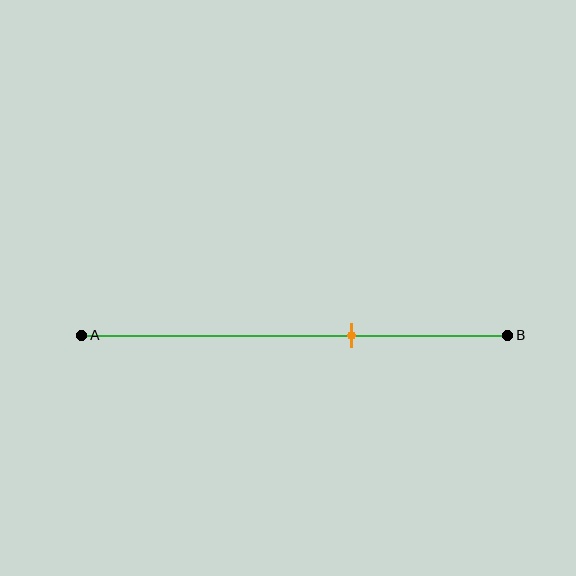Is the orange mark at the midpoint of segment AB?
No, the mark is at about 65% from A, not at the 50% midpoint.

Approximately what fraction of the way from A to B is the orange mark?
The orange mark is approximately 65% of the way from A to B.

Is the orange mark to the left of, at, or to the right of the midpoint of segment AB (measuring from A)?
The orange mark is to the right of the midpoint of segment AB.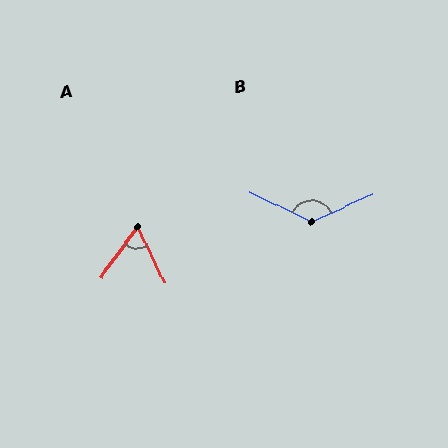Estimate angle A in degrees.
Approximately 62 degrees.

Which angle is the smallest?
A, at approximately 62 degrees.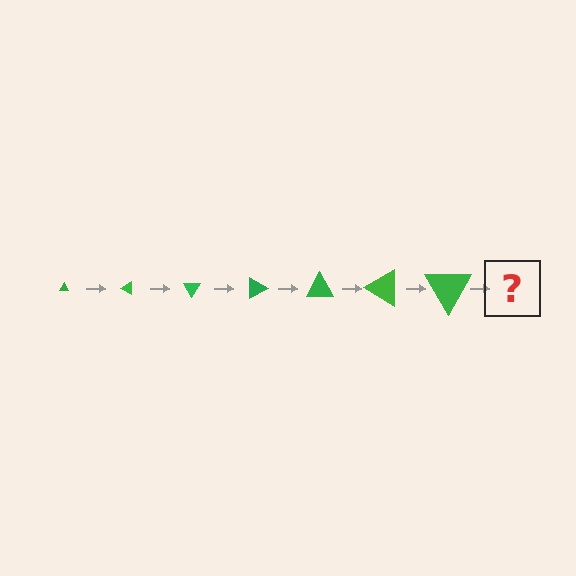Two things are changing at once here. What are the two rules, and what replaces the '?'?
The two rules are that the triangle grows larger each step and it rotates 30 degrees each step. The '?' should be a triangle, larger than the previous one and rotated 210 degrees from the start.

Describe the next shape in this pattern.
It should be a triangle, larger than the previous one and rotated 210 degrees from the start.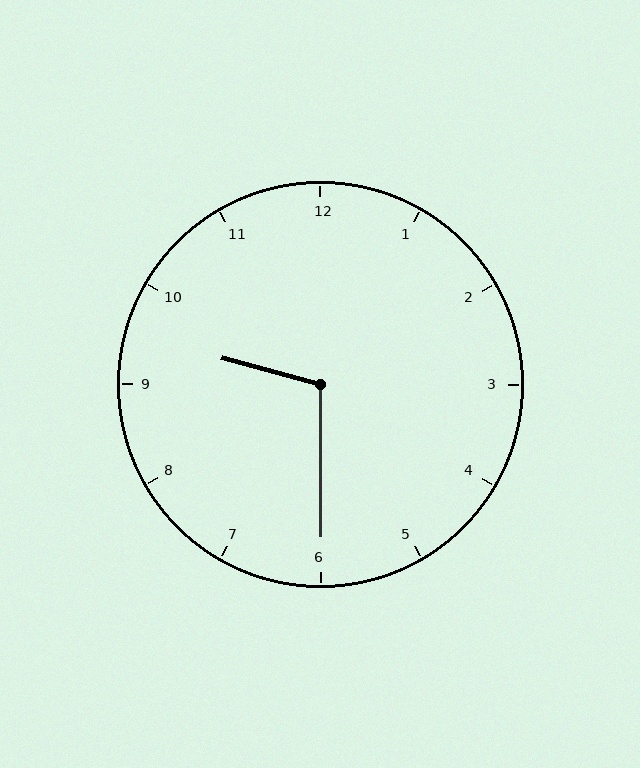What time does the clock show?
9:30.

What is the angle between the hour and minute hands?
Approximately 105 degrees.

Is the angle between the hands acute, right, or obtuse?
It is obtuse.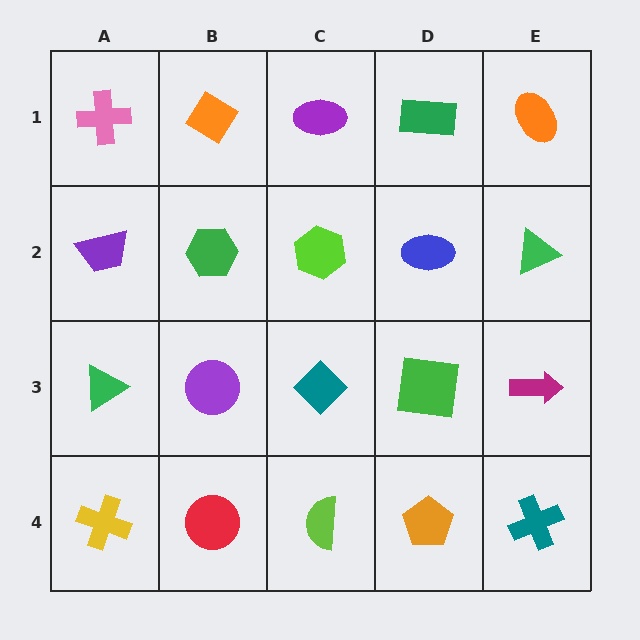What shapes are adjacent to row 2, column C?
A purple ellipse (row 1, column C), a teal diamond (row 3, column C), a green hexagon (row 2, column B), a blue ellipse (row 2, column D).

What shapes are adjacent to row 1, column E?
A green triangle (row 2, column E), a green rectangle (row 1, column D).